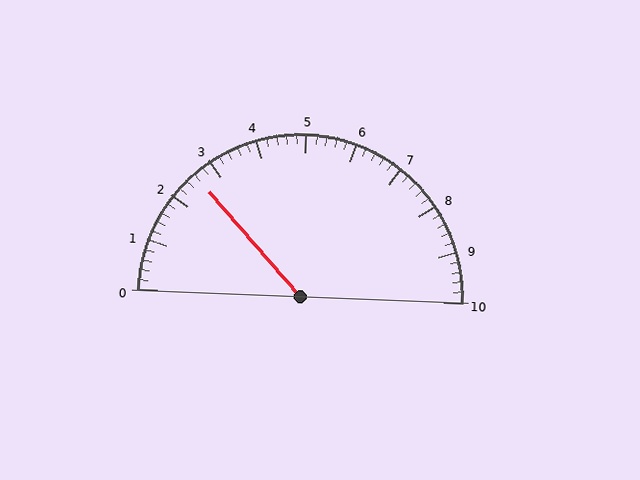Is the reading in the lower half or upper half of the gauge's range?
The reading is in the lower half of the range (0 to 10).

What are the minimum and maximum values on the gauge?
The gauge ranges from 0 to 10.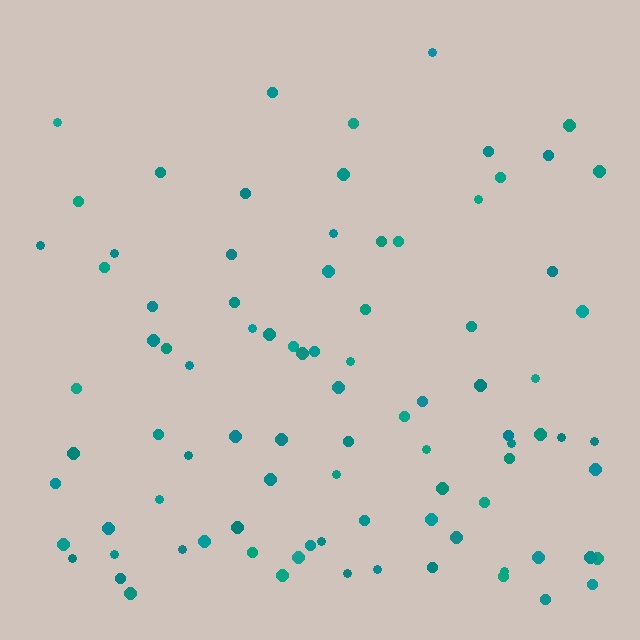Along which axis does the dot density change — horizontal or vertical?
Vertical.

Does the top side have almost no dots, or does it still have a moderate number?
Still a moderate number, just noticeably fewer than the bottom.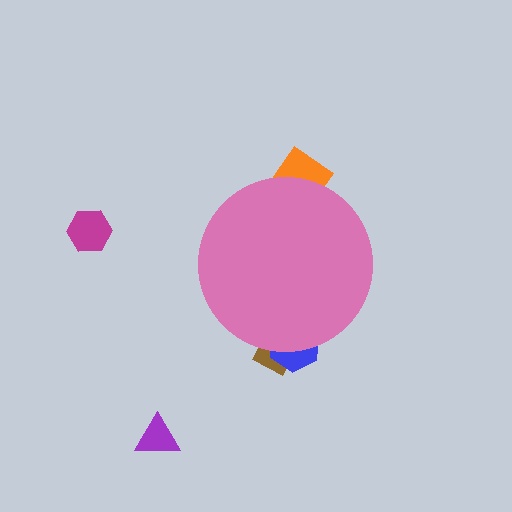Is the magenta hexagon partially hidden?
No, the magenta hexagon is fully visible.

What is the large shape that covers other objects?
A pink circle.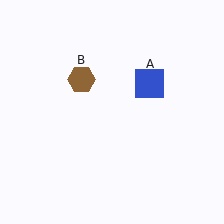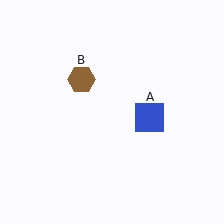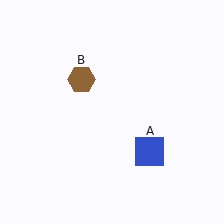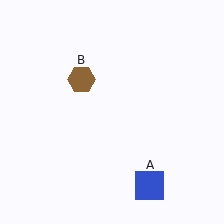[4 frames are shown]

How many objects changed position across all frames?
1 object changed position: blue square (object A).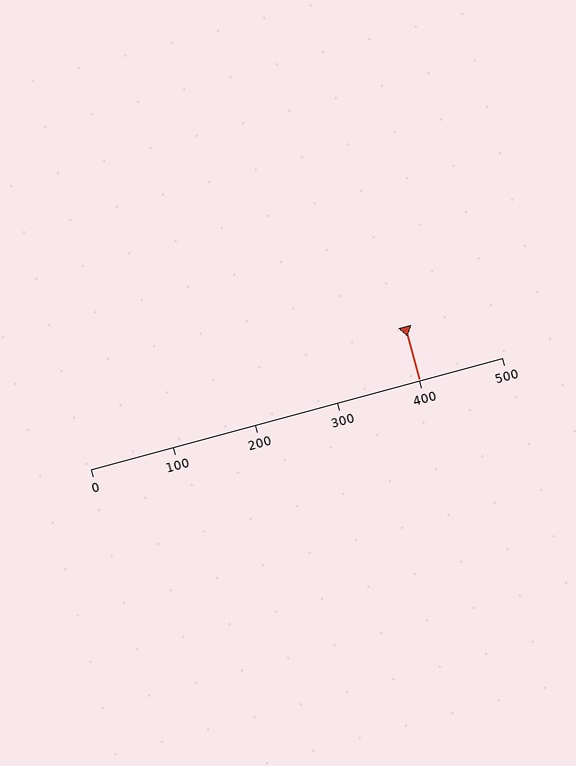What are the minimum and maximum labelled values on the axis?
The axis runs from 0 to 500.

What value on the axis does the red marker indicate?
The marker indicates approximately 400.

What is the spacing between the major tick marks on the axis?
The major ticks are spaced 100 apart.